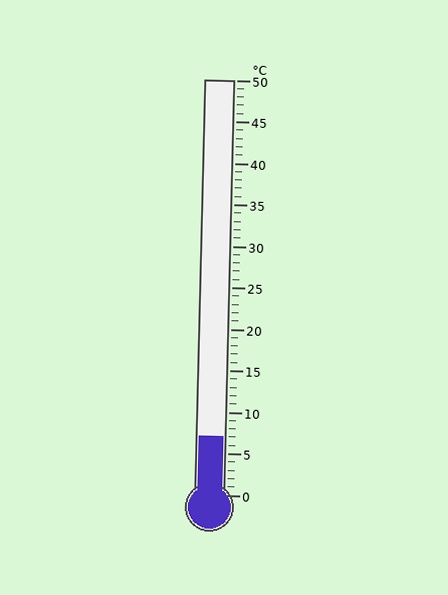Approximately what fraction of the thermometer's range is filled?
The thermometer is filled to approximately 15% of its range.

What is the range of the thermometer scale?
The thermometer scale ranges from 0°C to 50°C.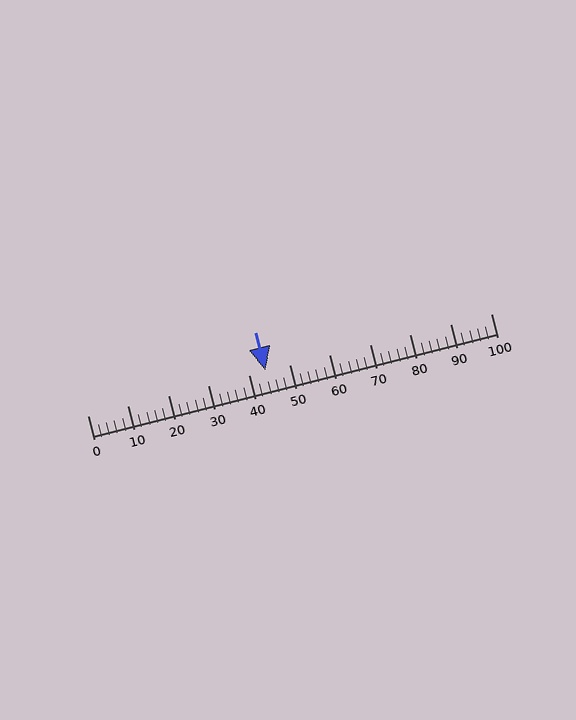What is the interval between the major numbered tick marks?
The major tick marks are spaced 10 units apart.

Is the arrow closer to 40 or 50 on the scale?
The arrow is closer to 40.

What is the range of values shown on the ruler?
The ruler shows values from 0 to 100.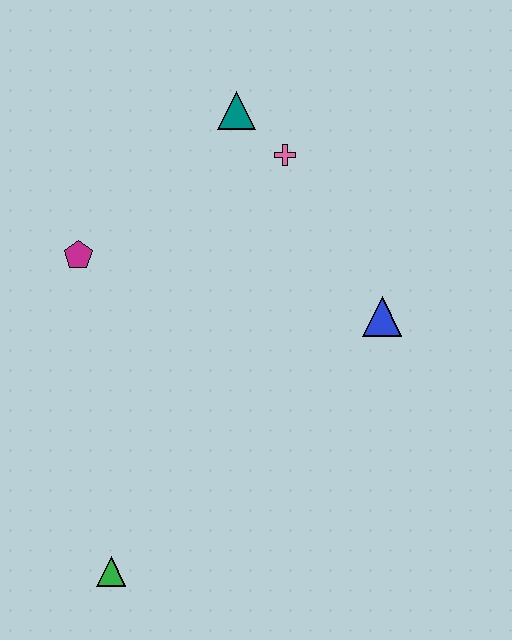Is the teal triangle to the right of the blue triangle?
No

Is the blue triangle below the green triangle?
No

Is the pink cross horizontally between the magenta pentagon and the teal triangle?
No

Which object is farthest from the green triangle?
The teal triangle is farthest from the green triangle.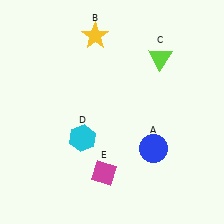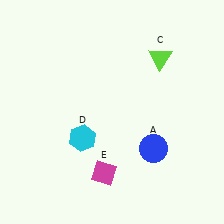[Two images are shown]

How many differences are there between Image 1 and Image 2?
There is 1 difference between the two images.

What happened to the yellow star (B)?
The yellow star (B) was removed in Image 2. It was in the top-left area of Image 1.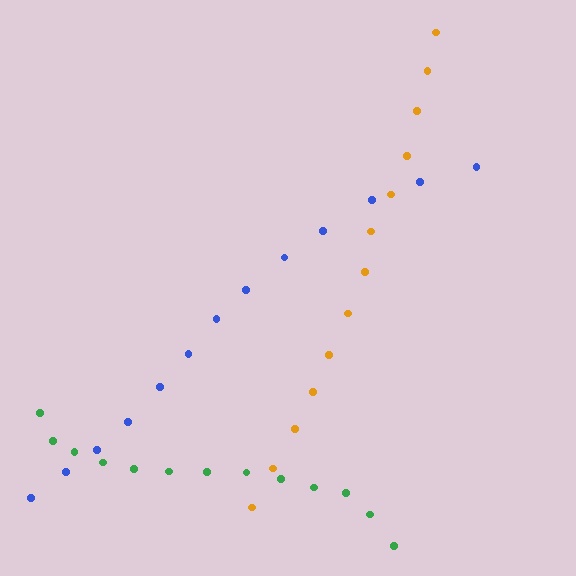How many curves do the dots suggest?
There are 3 distinct paths.